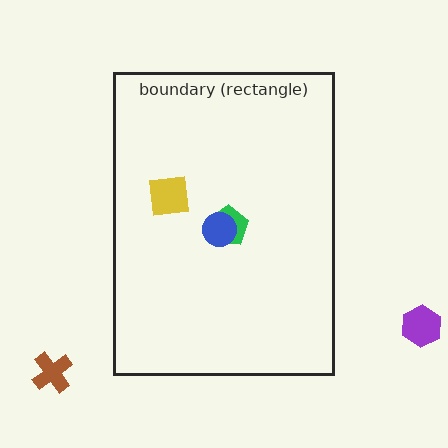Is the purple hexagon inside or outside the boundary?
Outside.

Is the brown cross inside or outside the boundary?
Outside.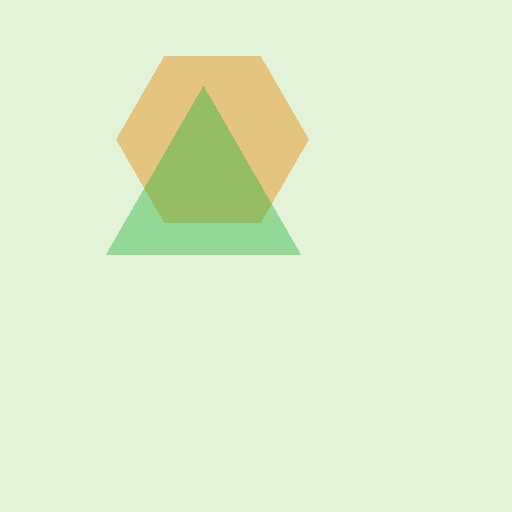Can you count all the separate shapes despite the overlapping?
Yes, there are 2 separate shapes.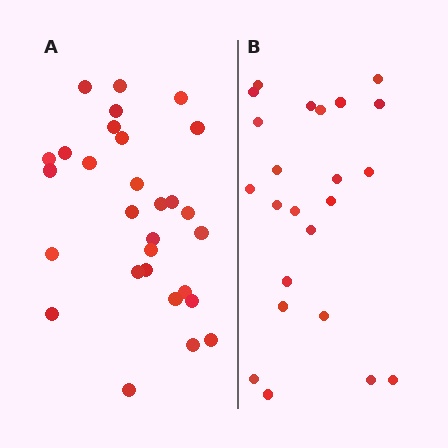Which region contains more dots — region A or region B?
Region A (the left region) has more dots.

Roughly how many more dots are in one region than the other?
Region A has about 6 more dots than region B.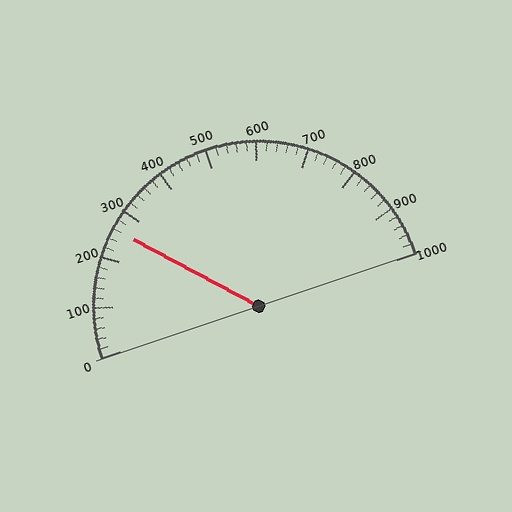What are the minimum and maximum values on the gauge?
The gauge ranges from 0 to 1000.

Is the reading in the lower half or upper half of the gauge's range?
The reading is in the lower half of the range (0 to 1000).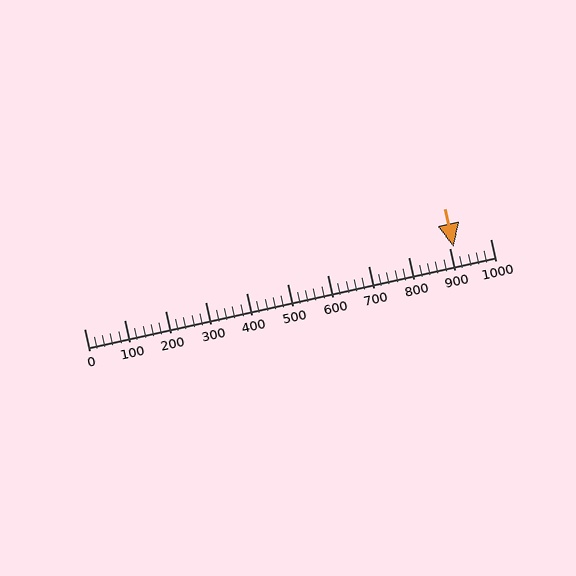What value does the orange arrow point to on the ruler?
The orange arrow points to approximately 909.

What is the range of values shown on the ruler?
The ruler shows values from 0 to 1000.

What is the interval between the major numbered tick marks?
The major tick marks are spaced 100 units apart.